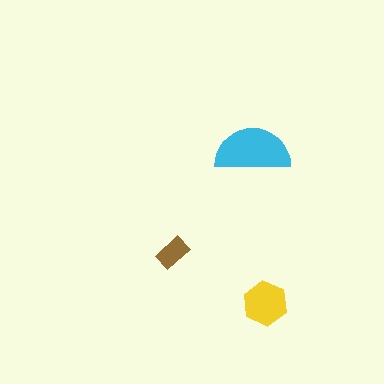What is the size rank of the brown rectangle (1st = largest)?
3rd.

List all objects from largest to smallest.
The cyan semicircle, the yellow hexagon, the brown rectangle.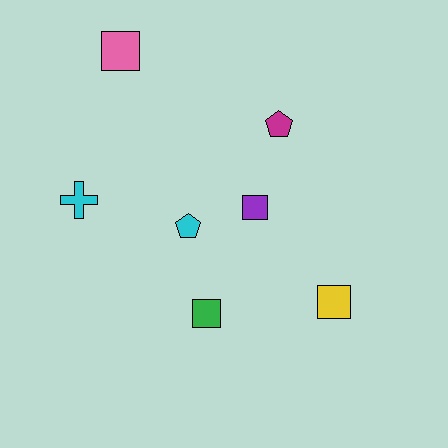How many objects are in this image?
There are 7 objects.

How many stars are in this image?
There are no stars.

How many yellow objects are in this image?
There is 1 yellow object.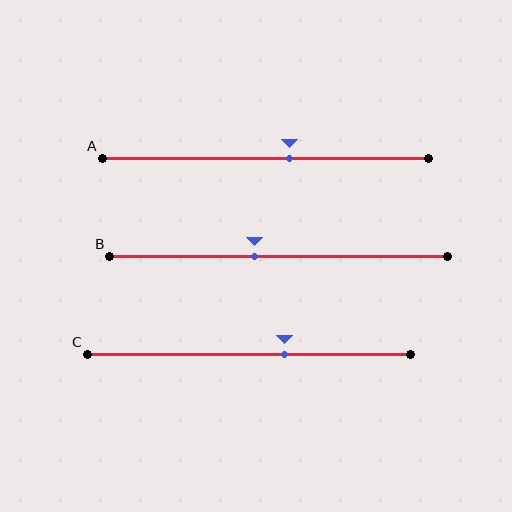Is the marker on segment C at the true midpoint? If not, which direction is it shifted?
No, the marker on segment C is shifted to the right by about 11% of the segment length.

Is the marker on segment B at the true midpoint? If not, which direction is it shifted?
No, the marker on segment B is shifted to the left by about 7% of the segment length.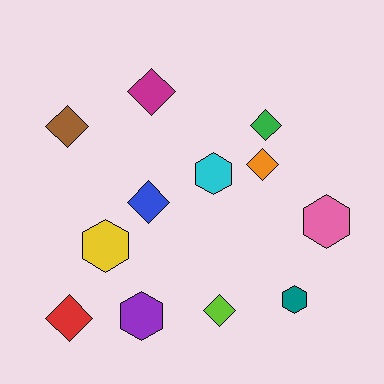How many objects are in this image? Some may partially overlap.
There are 12 objects.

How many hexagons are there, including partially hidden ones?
There are 5 hexagons.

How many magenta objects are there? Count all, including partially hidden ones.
There is 1 magenta object.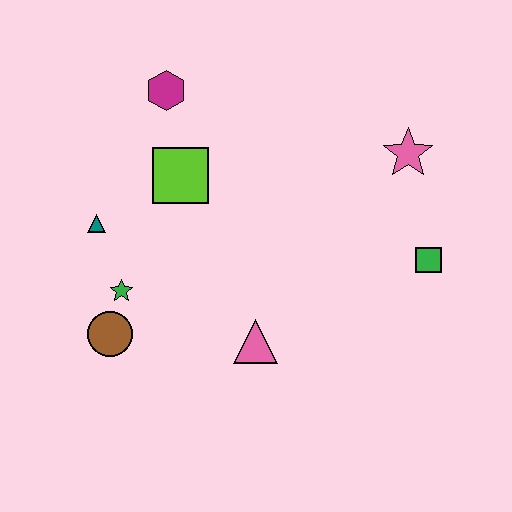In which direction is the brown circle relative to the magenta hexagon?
The brown circle is below the magenta hexagon.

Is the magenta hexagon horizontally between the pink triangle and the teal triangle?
Yes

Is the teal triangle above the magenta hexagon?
No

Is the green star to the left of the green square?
Yes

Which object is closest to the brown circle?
The green star is closest to the brown circle.